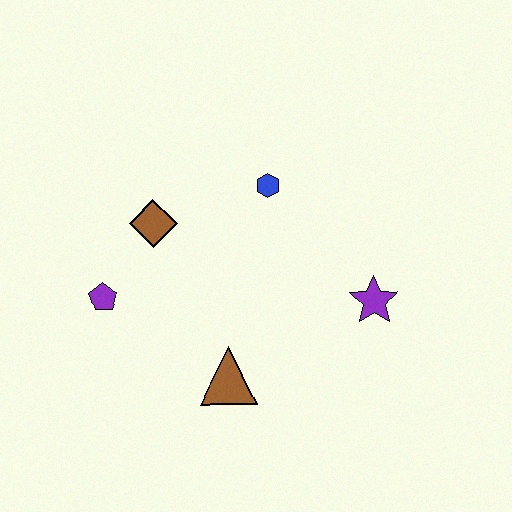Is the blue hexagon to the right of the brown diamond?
Yes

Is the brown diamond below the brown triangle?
No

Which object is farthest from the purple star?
The purple pentagon is farthest from the purple star.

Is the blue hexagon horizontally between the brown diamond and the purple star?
Yes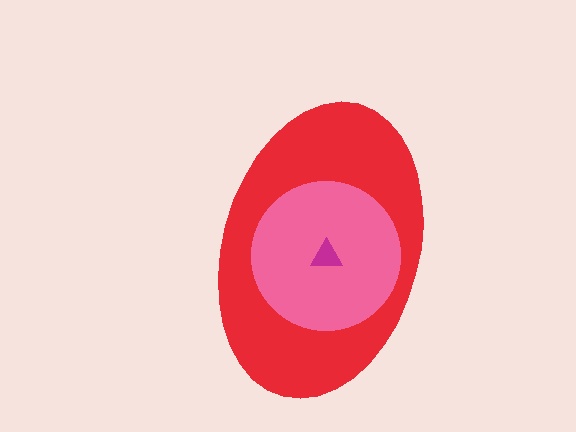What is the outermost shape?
The red ellipse.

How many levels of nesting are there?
3.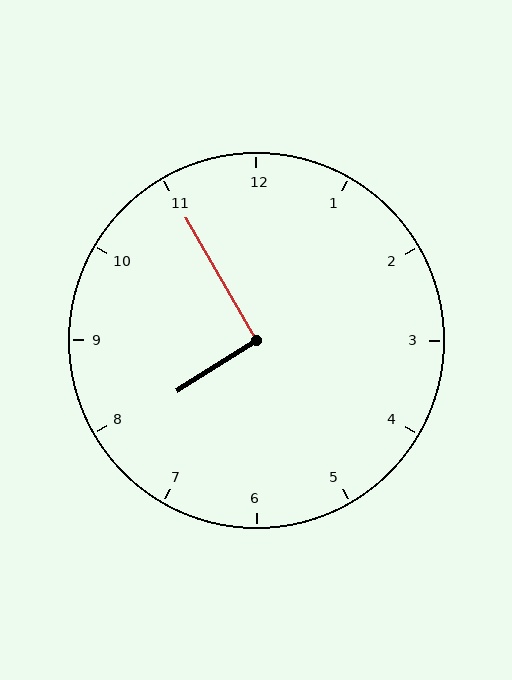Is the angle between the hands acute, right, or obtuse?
It is right.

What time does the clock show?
7:55.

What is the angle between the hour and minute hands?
Approximately 92 degrees.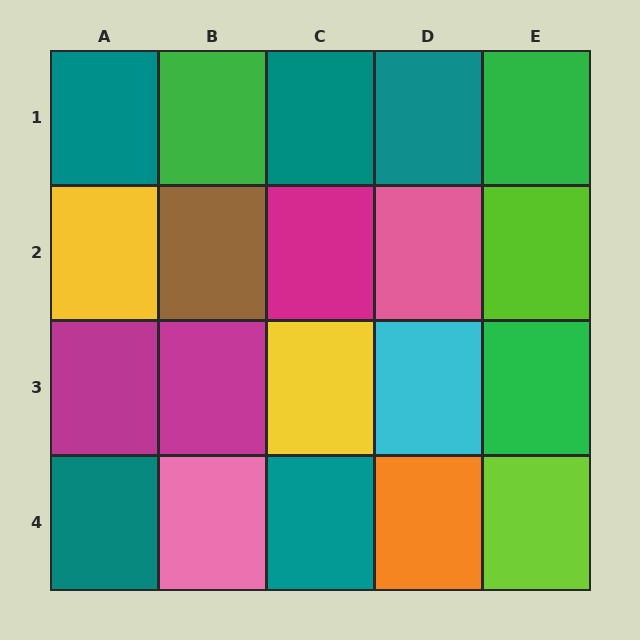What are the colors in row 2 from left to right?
Yellow, brown, magenta, pink, lime.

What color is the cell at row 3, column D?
Cyan.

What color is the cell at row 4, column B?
Pink.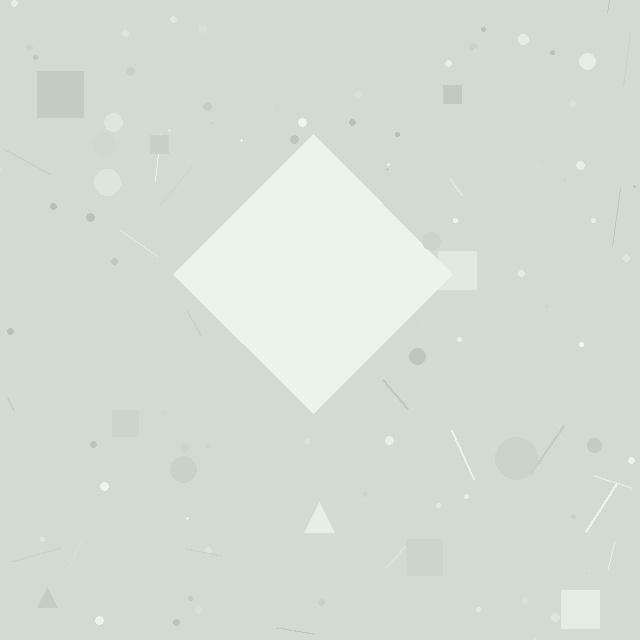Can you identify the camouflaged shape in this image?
The camouflaged shape is a diamond.